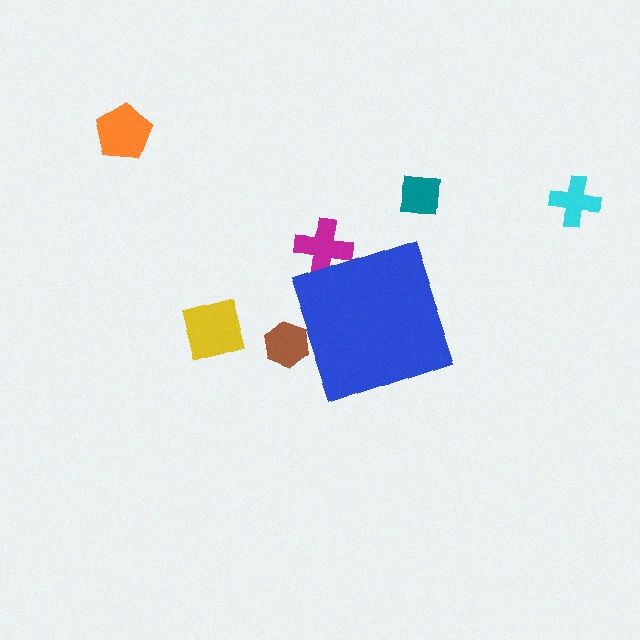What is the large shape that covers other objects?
A blue diamond.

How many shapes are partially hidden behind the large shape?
2 shapes are partially hidden.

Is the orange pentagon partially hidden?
No, the orange pentagon is fully visible.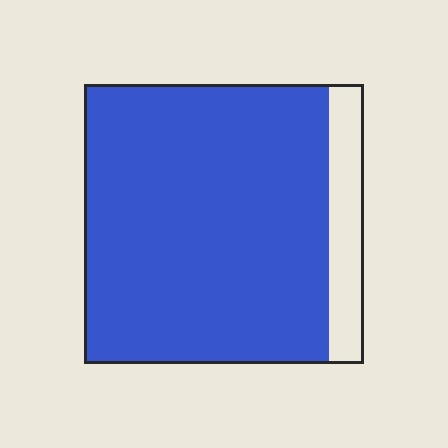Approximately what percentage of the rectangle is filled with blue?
Approximately 90%.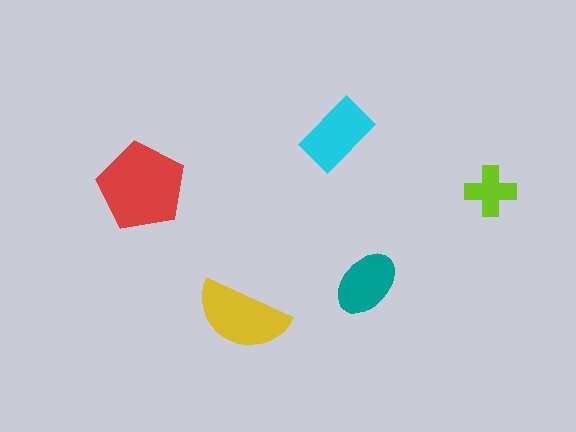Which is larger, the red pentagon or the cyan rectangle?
The red pentagon.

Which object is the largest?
The red pentagon.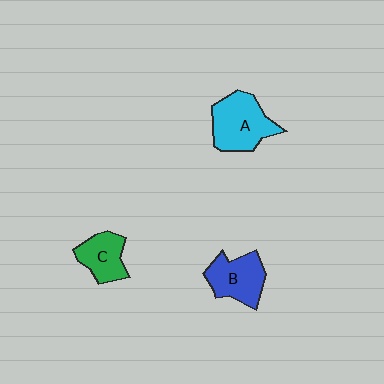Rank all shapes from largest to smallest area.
From largest to smallest: A (cyan), B (blue), C (green).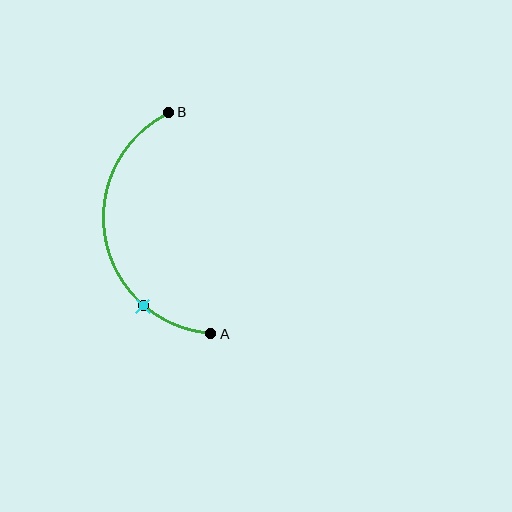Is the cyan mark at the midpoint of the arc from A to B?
No. The cyan mark lies on the arc but is closer to endpoint A. The arc midpoint would be at the point on the curve equidistant along the arc from both A and B.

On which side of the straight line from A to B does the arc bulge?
The arc bulges to the left of the straight line connecting A and B.